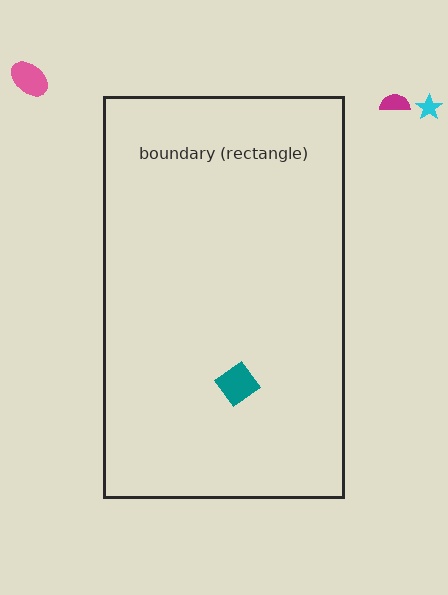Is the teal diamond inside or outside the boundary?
Inside.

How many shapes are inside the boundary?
1 inside, 3 outside.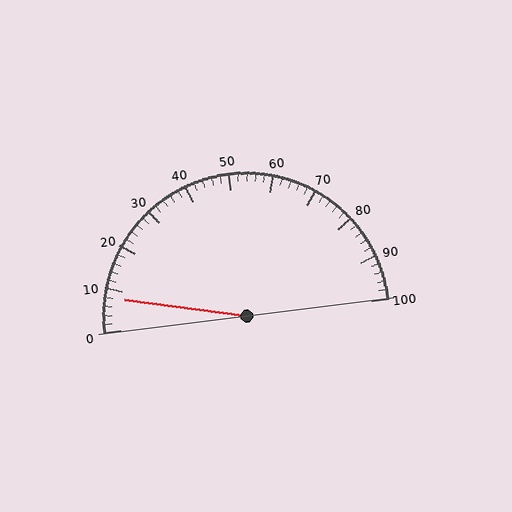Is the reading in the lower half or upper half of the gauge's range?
The reading is in the lower half of the range (0 to 100).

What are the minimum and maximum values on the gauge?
The gauge ranges from 0 to 100.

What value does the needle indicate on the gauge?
The needle indicates approximately 8.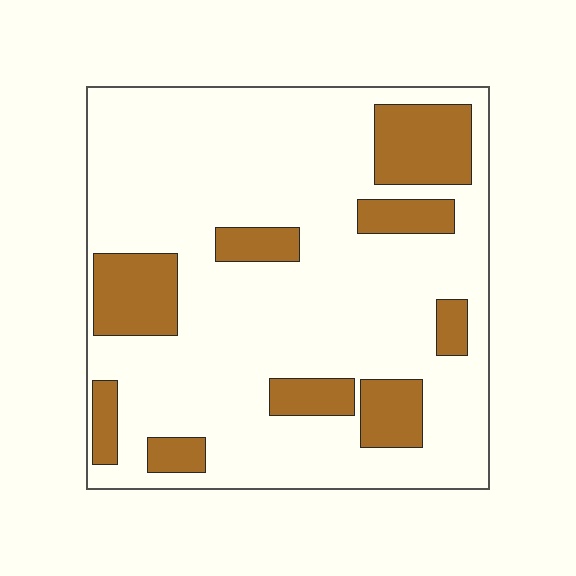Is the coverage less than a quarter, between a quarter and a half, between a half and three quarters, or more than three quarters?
Less than a quarter.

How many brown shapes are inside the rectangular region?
9.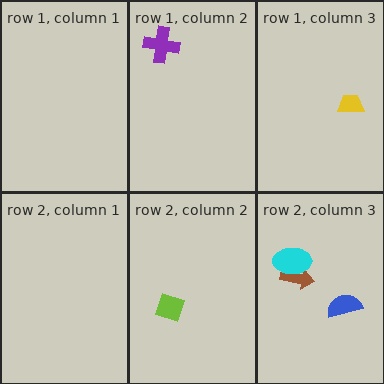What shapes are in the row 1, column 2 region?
The purple cross.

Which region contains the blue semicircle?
The row 2, column 3 region.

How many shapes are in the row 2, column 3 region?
3.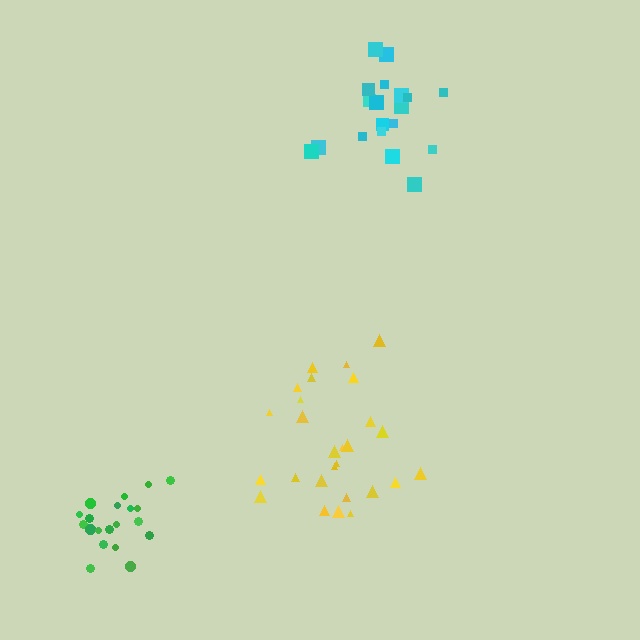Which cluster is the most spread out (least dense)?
Cyan.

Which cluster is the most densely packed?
Green.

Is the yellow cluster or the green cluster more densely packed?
Green.